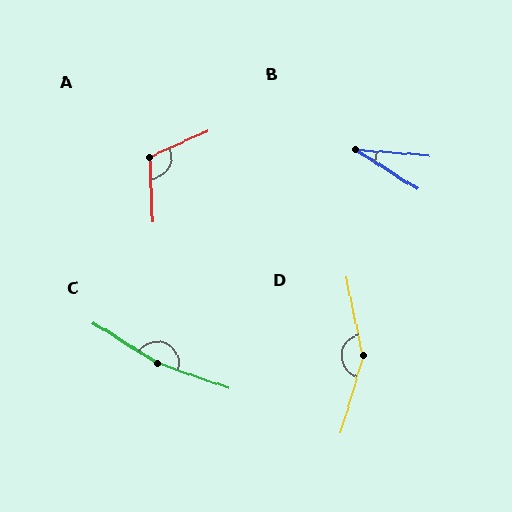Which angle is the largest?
C, at approximately 168 degrees.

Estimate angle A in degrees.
Approximately 112 degrees.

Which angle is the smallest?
B, at approximately 28 degrees.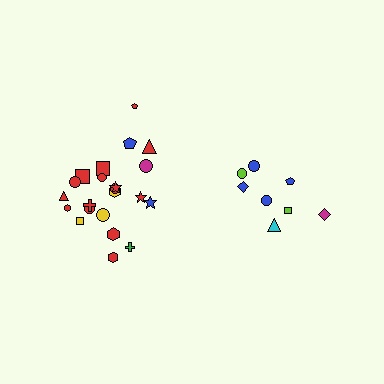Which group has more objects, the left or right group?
The left group.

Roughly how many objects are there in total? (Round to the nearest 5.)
Roughly 30 objects in total.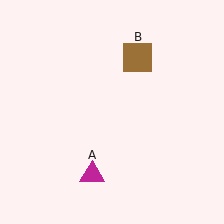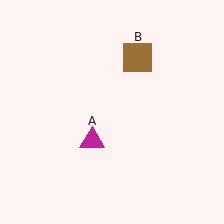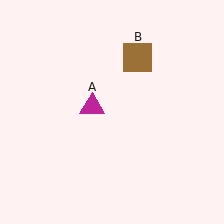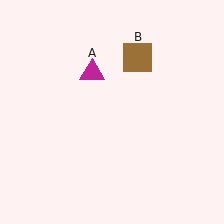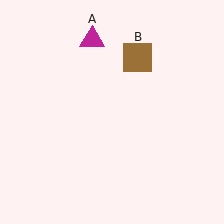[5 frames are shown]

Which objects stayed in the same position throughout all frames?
Brown square (object B) remained stationary.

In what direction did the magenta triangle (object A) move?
The magenta triangle (object A) moved up.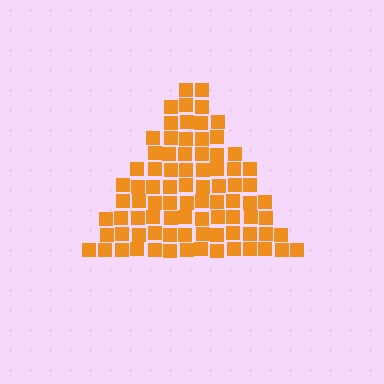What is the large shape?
The large shape is a triangle.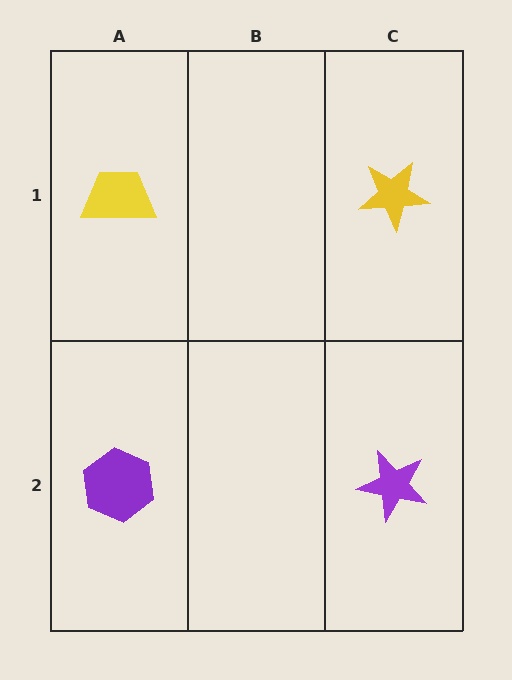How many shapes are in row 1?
2 shapes.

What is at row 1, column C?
A yellow star.